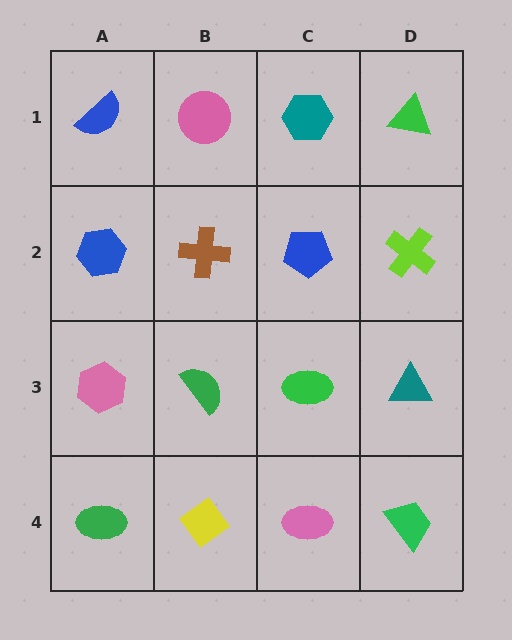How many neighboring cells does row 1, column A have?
2.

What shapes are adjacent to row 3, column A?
A blue hexagon (row 2, column A), a green ellipse (row 4, column A), a green semicircle (row 3, column B).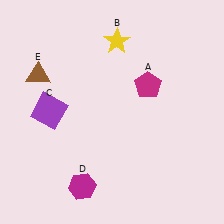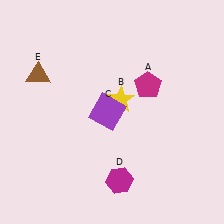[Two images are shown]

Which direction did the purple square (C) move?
The purple square (C) moved right.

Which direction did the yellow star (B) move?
The yellow star (B) moved down.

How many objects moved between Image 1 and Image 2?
3 objects moved between the two images.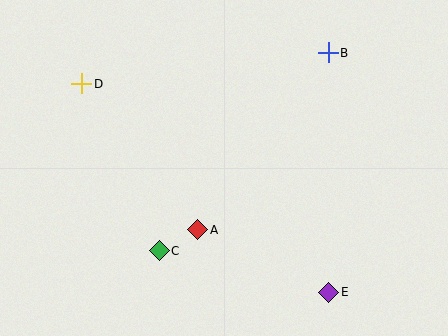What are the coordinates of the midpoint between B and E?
The midpoint between B and E is at (328, 173).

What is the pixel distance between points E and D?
The distance between E and D is 323 pixels.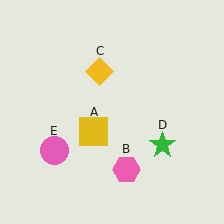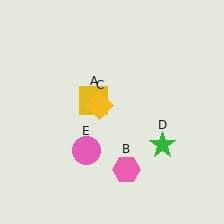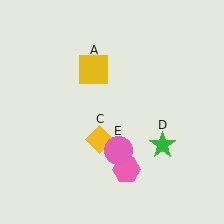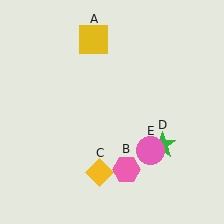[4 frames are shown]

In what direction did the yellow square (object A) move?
The yellow square (object A) moved up.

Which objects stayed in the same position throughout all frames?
Pink hexagon (object B) and green star (object D) remained stationary.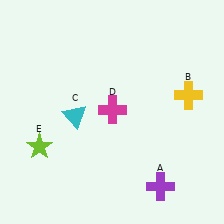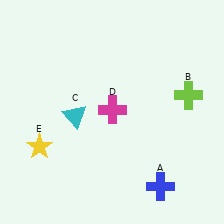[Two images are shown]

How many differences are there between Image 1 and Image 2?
There are 3 differences between the two images.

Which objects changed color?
A changed from purple to blue. B changed from yellow to lime. E changed from lime to yellow.